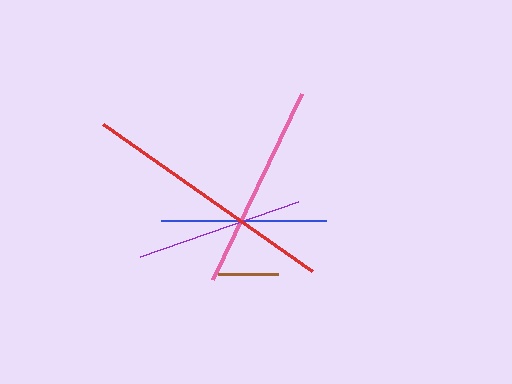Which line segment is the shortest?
The brown line is the shortest at approximately 60 pixels.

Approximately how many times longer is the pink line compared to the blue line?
The pink line is approximately 1.3 times the length of the blue line.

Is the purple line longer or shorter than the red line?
The red line is longer than the purple line.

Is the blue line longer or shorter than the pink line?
The pink line is longer than the blue line.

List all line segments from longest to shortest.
From longest to shortest: red, pink, purple, blue, brown.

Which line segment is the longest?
The red line is the longest at approximately 255 pixels.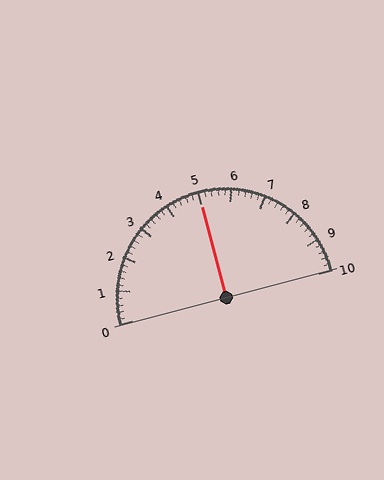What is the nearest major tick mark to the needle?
The nearest major tick mark is 5.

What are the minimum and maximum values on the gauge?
The gauge ranges from 0 to 10.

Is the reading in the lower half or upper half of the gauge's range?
The reading is in the upper half of the range (0 to 10).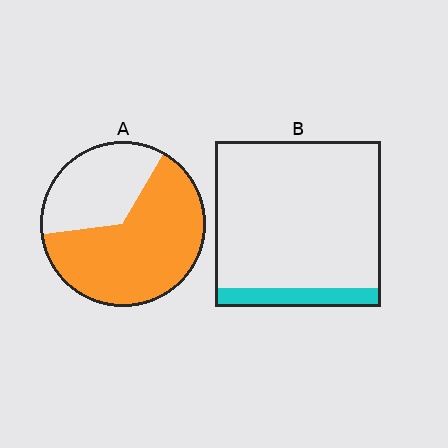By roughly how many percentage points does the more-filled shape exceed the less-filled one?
By roughly 55 percentage points (A over B).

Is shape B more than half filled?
No.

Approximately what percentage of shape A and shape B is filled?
A is approximately 65% and B is approximately 10%.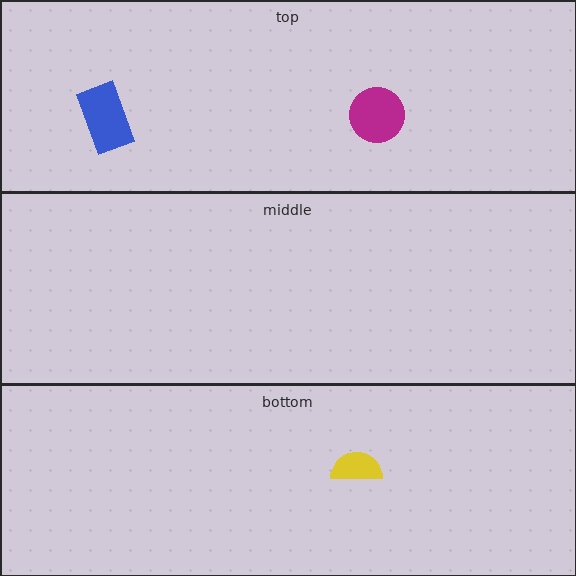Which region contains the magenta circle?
The top region.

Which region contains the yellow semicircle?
The bottom region.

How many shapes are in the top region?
2.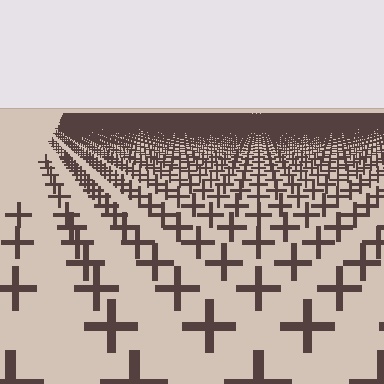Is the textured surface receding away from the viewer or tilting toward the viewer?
The surface is receding away from the viewer. Texture elements get smaller and denser toward the top.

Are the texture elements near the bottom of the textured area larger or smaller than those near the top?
Larger. Near the bottom, elements are closer to the viewer and appear at a bigger on-screen size.